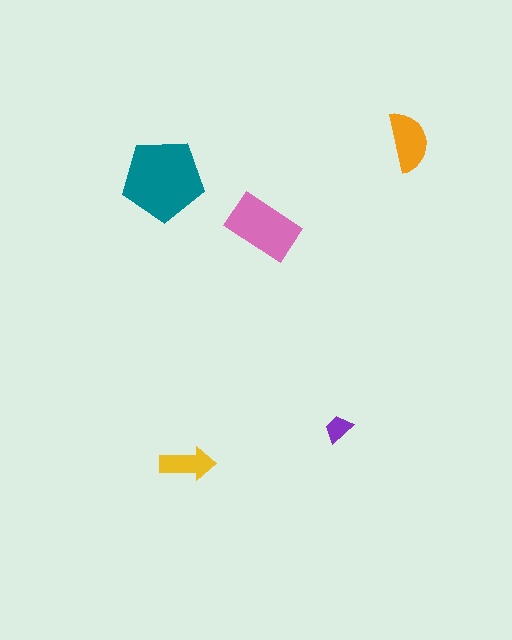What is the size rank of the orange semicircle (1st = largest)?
3rd.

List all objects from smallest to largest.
The purple trapezoid, the yellow arrow, the orange semicircle, the pink rectangle, the teal pentagon.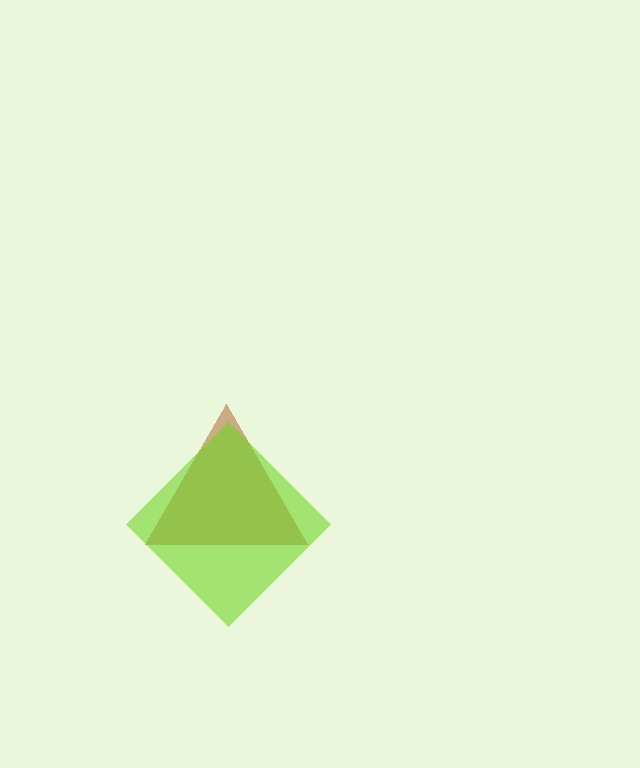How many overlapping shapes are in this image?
There are 2 overlapping shapes in the image.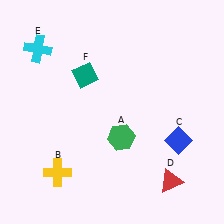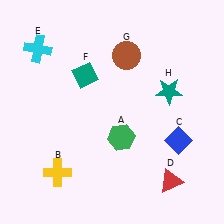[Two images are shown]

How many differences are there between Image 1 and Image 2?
There are 2 differences between the two images.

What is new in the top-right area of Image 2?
A teal star (H) was added in the top-right area of Image 2.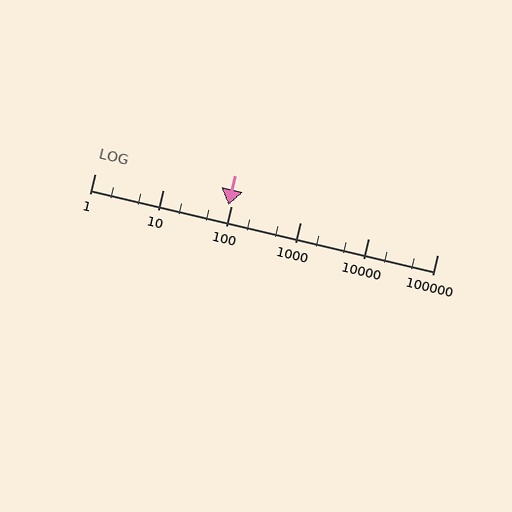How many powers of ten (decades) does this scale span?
The scale spans 5 decades, from 1 to 100000.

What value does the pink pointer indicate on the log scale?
The pointer indicates approximately 89.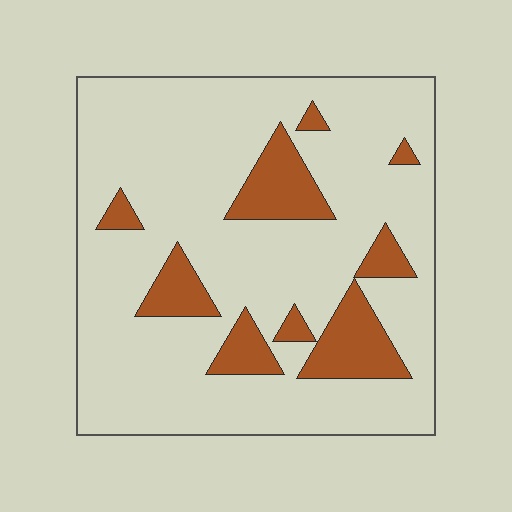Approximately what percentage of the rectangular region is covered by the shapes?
Approximately 20%.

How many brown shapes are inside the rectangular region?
9.